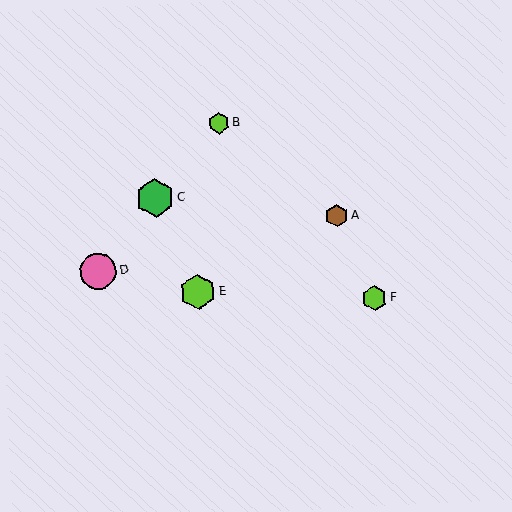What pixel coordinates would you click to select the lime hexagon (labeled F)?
Click at (374, 298) to select the lime hexagon F.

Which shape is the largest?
The green hexagon (labeled C) is the largest.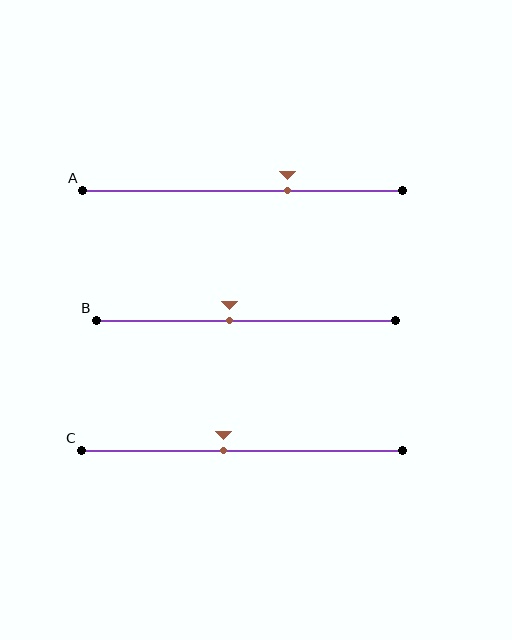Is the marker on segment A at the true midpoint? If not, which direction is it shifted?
No, the marker on segment A is shifted to the right by about 14% of the segment length.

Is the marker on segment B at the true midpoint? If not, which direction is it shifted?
No, the marker on segment B is shifted to the left by about 5% of the segment length.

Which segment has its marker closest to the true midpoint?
Segment B has its marker closest to the true midpoint.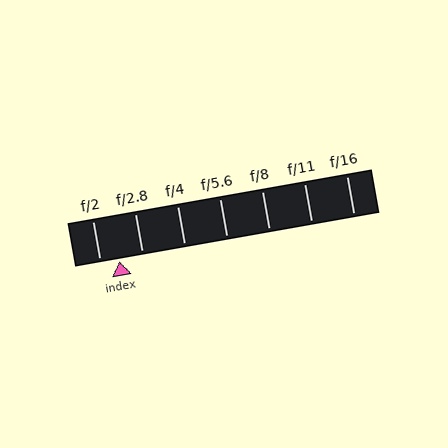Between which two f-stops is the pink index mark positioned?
The index mark is between f/2 and f/2.8.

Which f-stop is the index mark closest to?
The index mark is closest to f/2.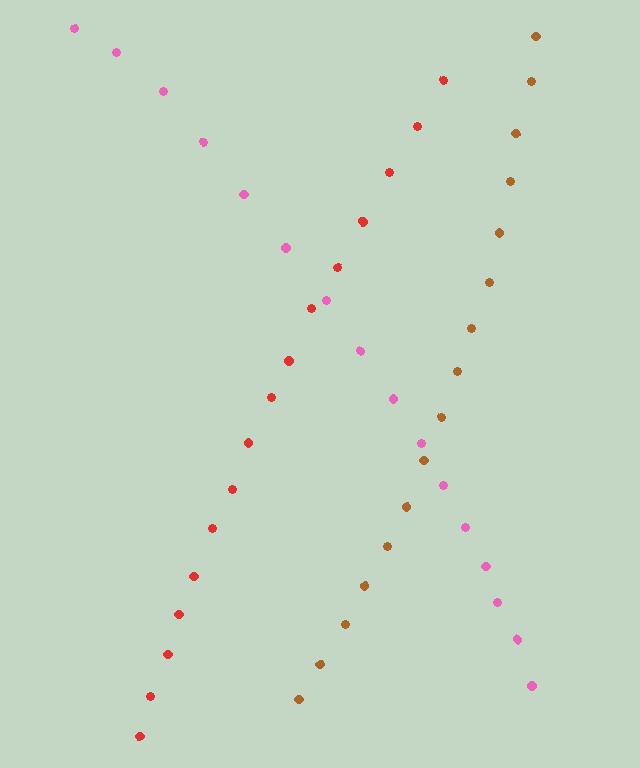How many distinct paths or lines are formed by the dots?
There are 3 distinct paths.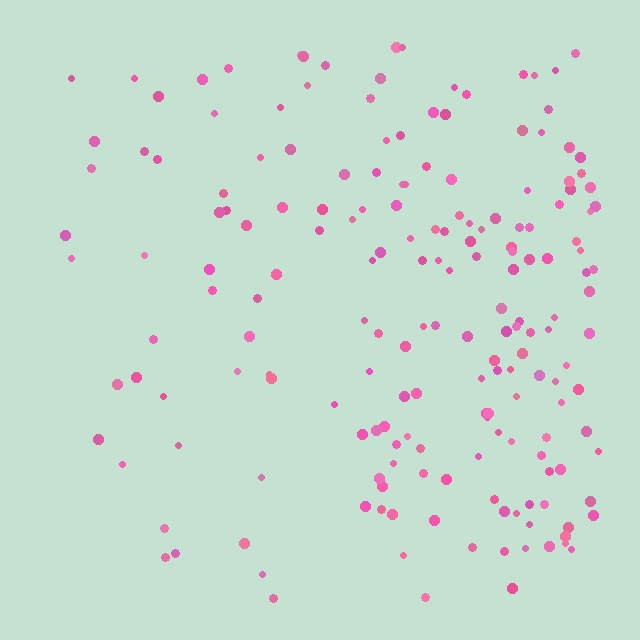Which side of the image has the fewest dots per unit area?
The left.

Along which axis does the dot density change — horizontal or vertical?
Horizontal.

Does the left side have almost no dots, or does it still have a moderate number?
Still a moderate number, just noticeably fewer than the right.